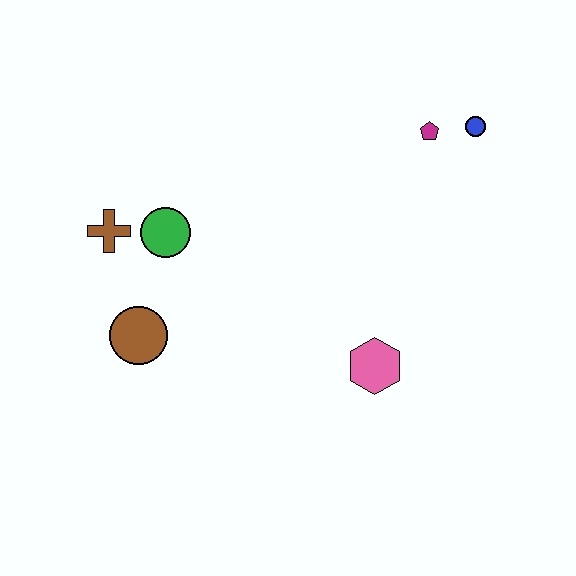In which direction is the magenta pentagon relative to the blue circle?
The magenta pentagon is to the left of the blue circle.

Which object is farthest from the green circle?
The blue circle is farthest from the green circle.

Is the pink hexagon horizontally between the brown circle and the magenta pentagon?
Yes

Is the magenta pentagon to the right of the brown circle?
Yes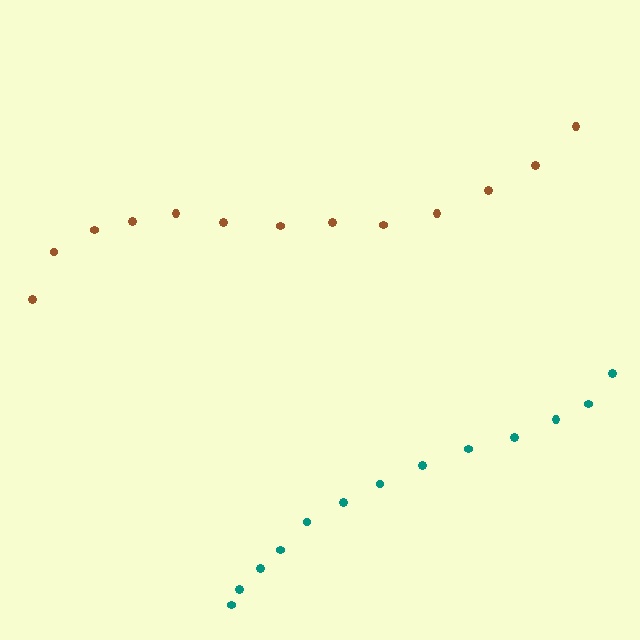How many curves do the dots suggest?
There are 2 distinct paths.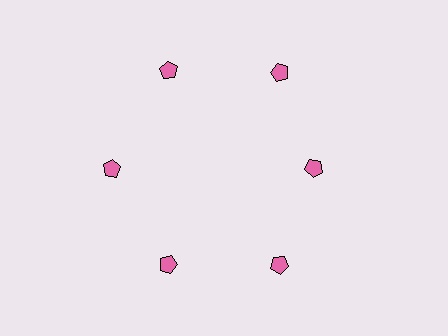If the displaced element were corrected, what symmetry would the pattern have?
It would have 6-fold rotational symmetry — the pattern would map onto itself every 60 degrees.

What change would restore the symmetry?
The symmetry would be restored by moving it outward, back onto the ring so that all 6 pentagons sit at equal angles and equal distance from the center.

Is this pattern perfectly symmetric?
No. The 6 pink pentagons are arranged in a ring, but one element near the 3 o'clock position is pulled inward toward the center, breaking the 6-fold rotational symmetry.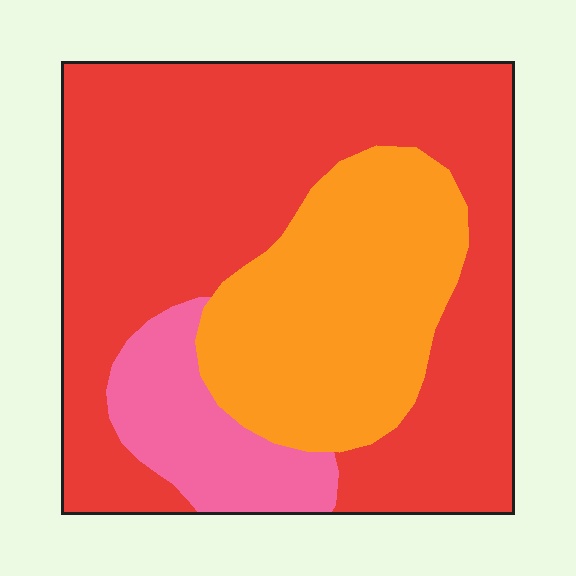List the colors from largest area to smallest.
From largest to smallest: red, orange, pink.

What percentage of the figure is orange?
Orange takes up about one quarter (1/4) of the figure.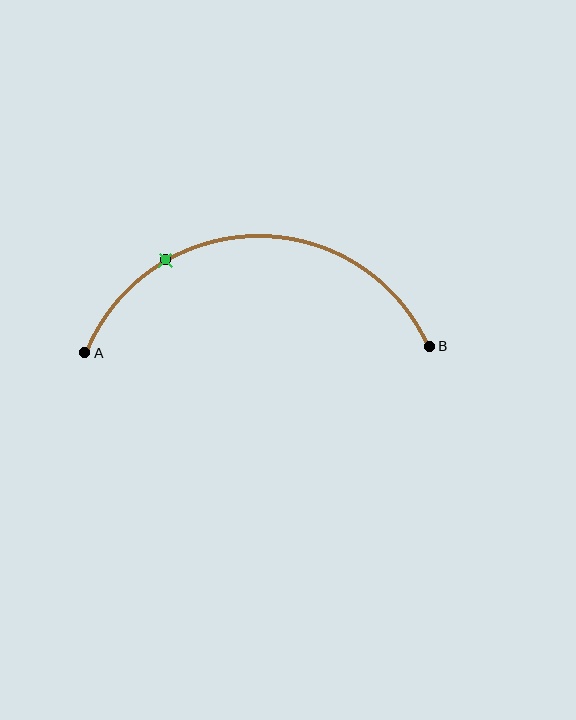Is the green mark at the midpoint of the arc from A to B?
No. The green mark lies on the arc but is closer to endpoint A. The arc midpoint would be at the point on the curve equidistant along the arc from both A and B.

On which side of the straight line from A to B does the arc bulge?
The arc bulges above the straight line connecting A and B.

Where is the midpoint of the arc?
The arc midpoint is the point on the curve farthest from the straight line joining A and B. It sits above that line.